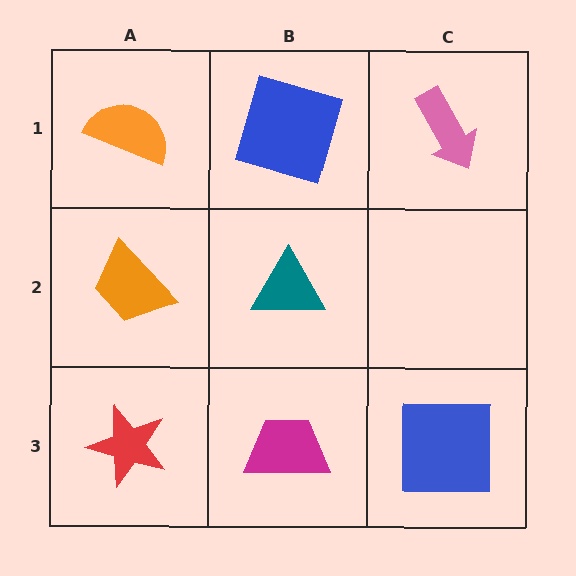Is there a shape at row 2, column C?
No, that cell is empty.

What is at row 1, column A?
An orange semicircle.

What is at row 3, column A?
A red star.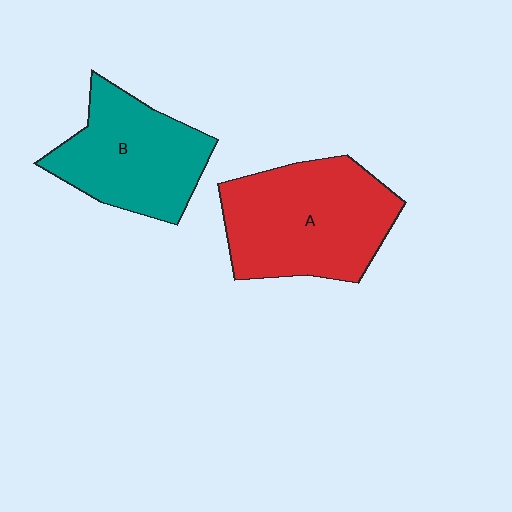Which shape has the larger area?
Shape A (red).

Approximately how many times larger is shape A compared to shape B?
Approximately 1.2 times.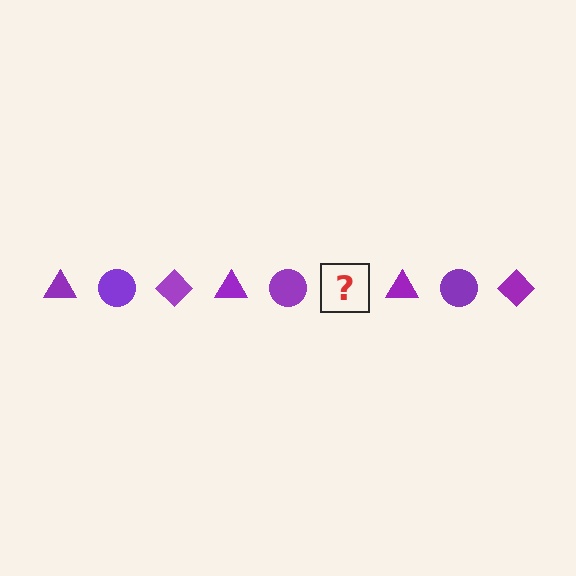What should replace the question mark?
The question mark should be replaced with a purple diamond.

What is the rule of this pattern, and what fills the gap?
The rule is that the pattern cycles through triangle, circle, diamond shapes in purple. The gap should be filled with a purple diamond.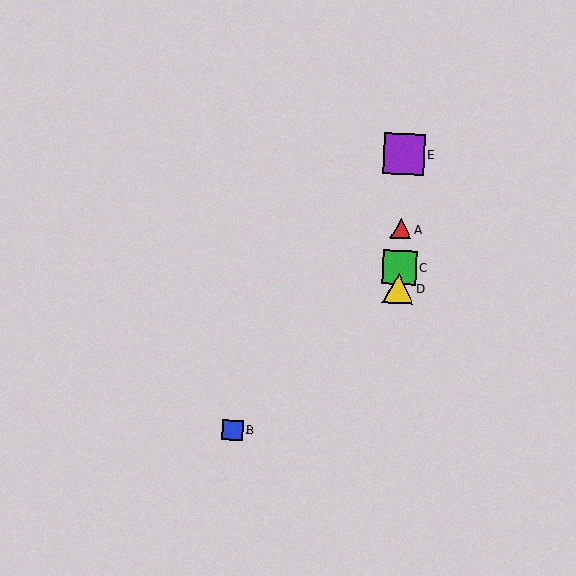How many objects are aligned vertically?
4 objects (A, C, D, E) are aligned vertically.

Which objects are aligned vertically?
Objects A, C, D, E are aligned vertically.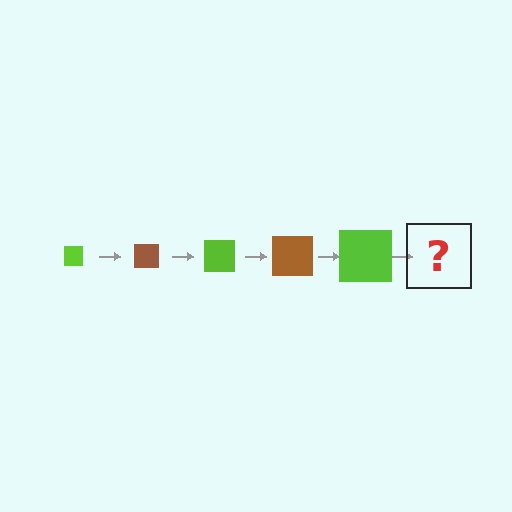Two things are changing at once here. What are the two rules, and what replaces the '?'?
The two rules are that the square grows larger each step and the color cycles through lime and brown. The '?' should be a brown square, larger than the previous one.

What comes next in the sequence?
The next element should be a brown square, larger than the previous one.